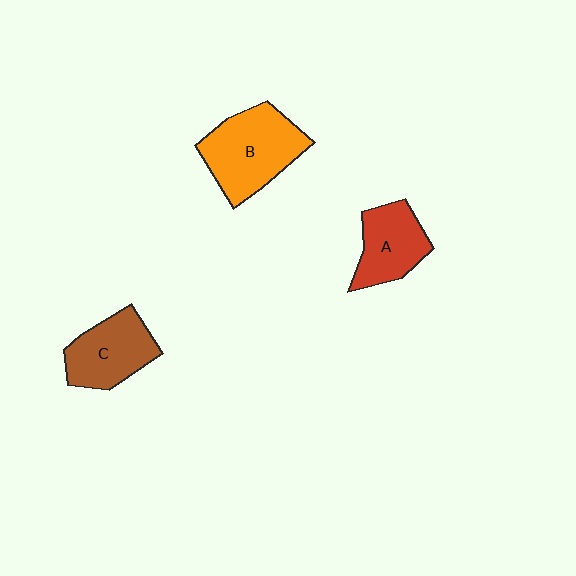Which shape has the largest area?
Shape B (orange).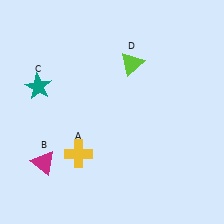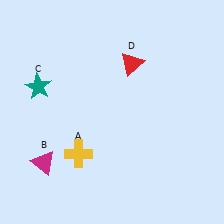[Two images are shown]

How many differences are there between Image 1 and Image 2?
There is 1 difference between the two images.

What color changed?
The triangle (D) changed from lime in Image 1 to red in Image 2.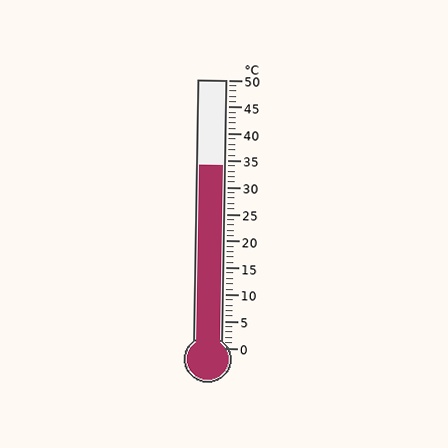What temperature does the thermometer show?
The thermometer shows approximately 34°C.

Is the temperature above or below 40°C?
The temperature is below 40°C.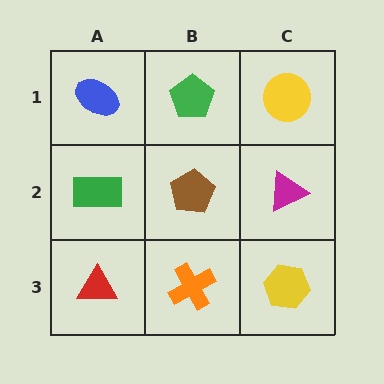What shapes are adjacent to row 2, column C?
A yellow circle (row 1, column C), a yellow hexagon (row 3, column C), a brown pentagon (row 2, column B).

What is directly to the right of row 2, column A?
A brown pentagon.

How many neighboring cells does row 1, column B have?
3.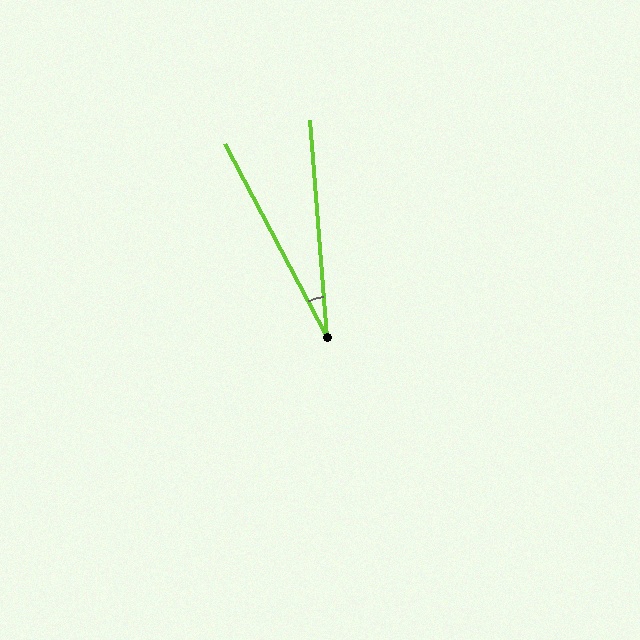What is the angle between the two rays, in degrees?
Approximately 23 degrees.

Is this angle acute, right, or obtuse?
It is acute.